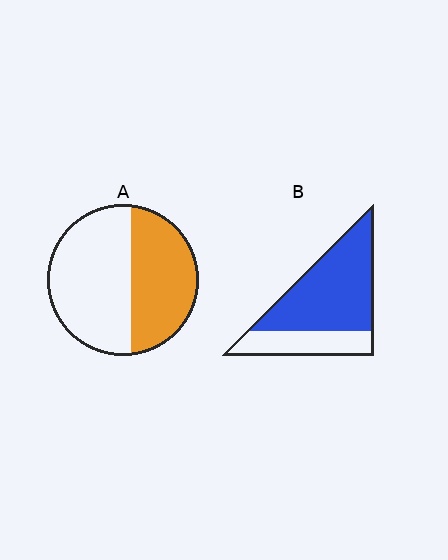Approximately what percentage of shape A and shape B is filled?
A is approximately 45% and B is approximately 70%.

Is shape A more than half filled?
No.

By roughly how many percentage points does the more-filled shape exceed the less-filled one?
By roughly 25 percentage points (B over A).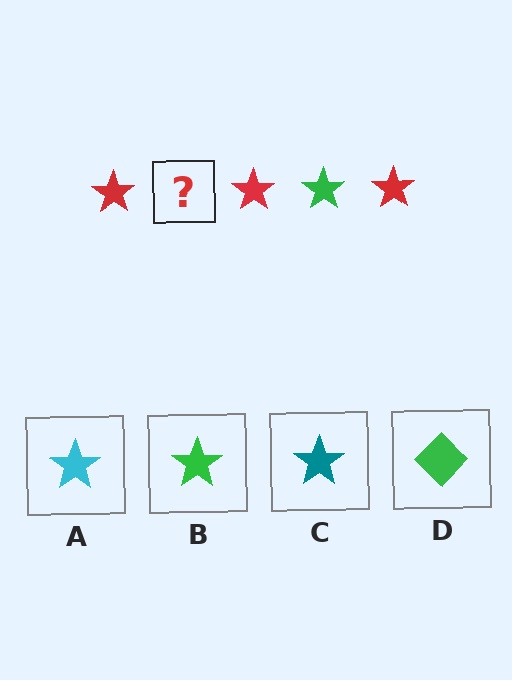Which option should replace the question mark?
Option B.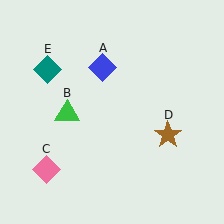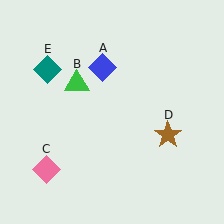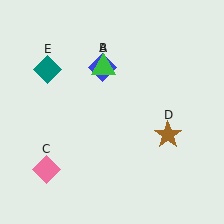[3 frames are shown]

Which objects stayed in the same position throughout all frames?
Blue diamond (object A) and pink diamond (object C) and brown star (object D) and teal diamond (object E) remained stationary.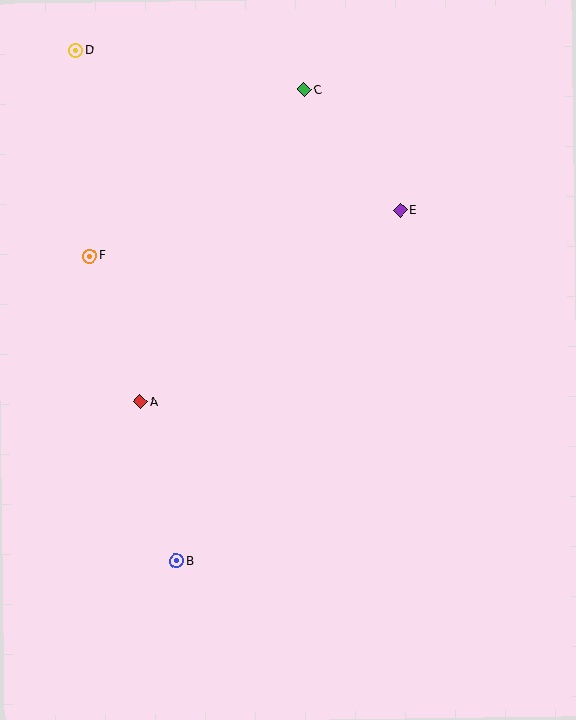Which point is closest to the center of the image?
Point A at (140, 401) is closest to the center.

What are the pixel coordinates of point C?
Point C is at (304, 89).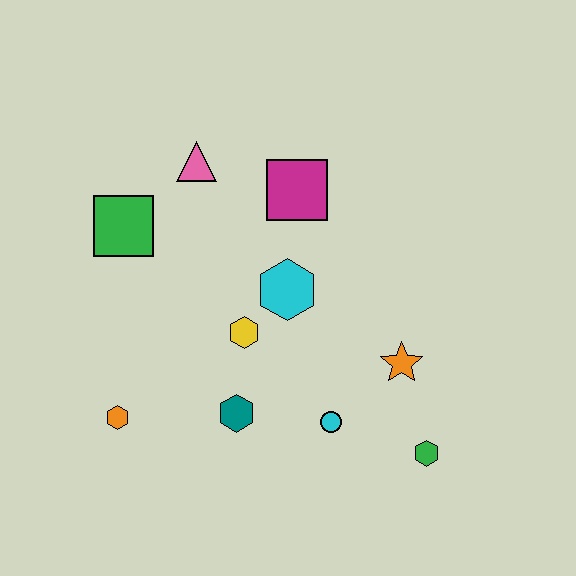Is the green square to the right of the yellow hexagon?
No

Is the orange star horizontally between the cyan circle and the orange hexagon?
No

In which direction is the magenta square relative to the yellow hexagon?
The magenta square is above the yellow hexagon.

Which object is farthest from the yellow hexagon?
The green hexagon is farthest from the yellow hexagon.